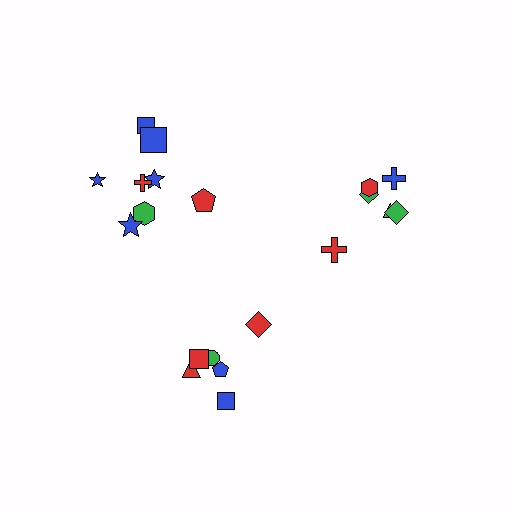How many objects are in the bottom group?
There are 6 objects.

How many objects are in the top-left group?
There are 8 objects.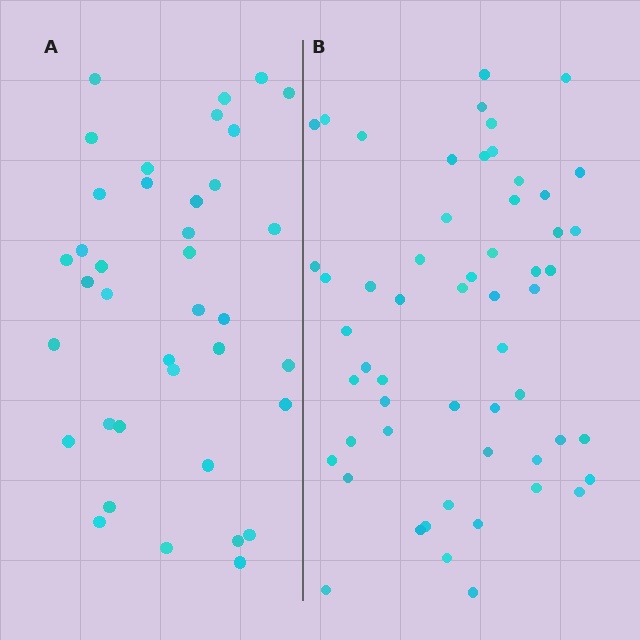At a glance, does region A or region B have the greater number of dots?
Region B (the right region) has more dots.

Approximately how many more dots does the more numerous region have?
Region B has approximately 20 more dots than region A.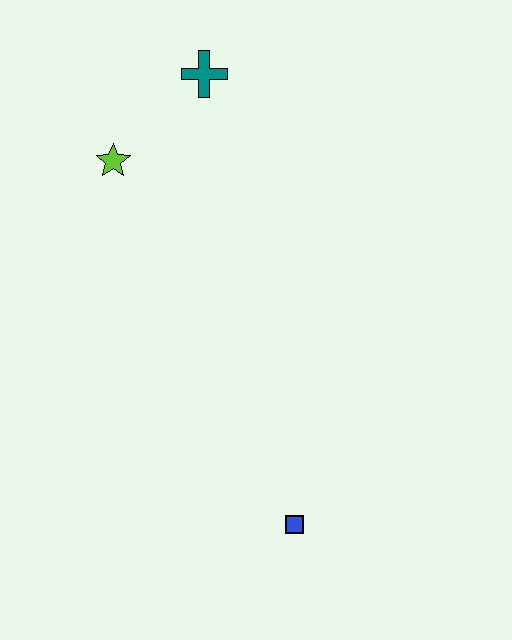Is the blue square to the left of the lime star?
No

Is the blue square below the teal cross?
Yes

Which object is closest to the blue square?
The lime star is closest to the blue square.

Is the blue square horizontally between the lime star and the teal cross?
No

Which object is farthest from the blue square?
The teal cross is farthest from the blue square.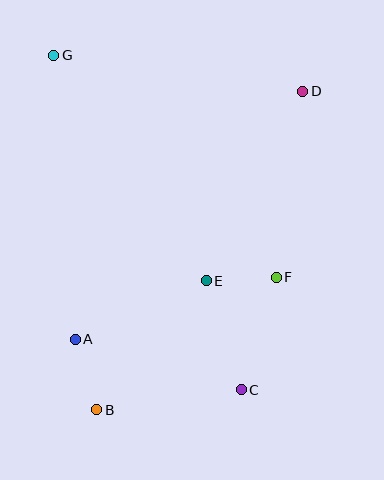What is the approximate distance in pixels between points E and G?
The distance between E and G is approximately 272 pixels.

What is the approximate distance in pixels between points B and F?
The distance between B and F is approximately 223 pixels.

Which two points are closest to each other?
Points E and F are closest to each other.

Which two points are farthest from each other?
Points C and G are farthest from each other.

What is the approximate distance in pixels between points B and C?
The distance between B and C is approximately 146 pixels.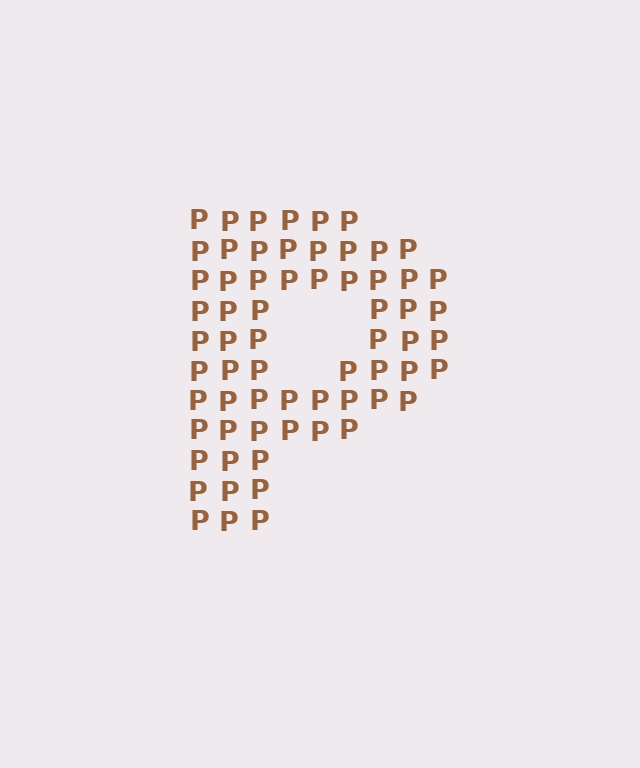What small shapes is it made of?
It is made of small letter P's.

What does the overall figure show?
The overall figure shows the letter P.